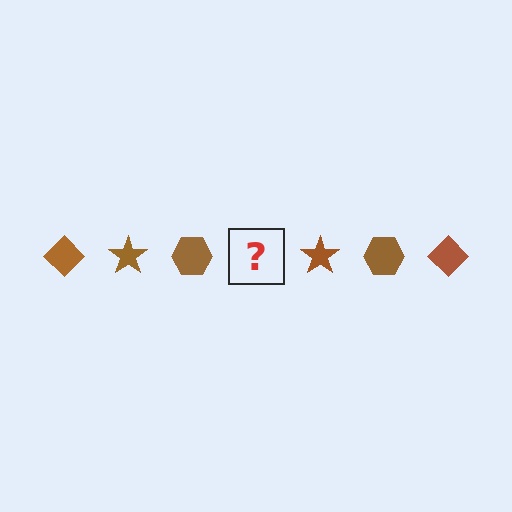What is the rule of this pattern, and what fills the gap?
The rule is that the pattern cycles through diamond, star, hexagon shapes in brown. The gap should be filled with a brown diamond.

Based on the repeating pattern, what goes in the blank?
The blank should be a brown diamond.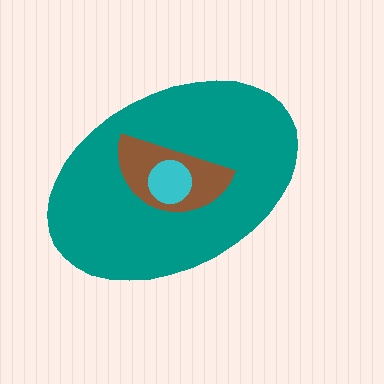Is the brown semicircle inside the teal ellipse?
Yes.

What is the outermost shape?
The teal ellipse.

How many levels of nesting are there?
3.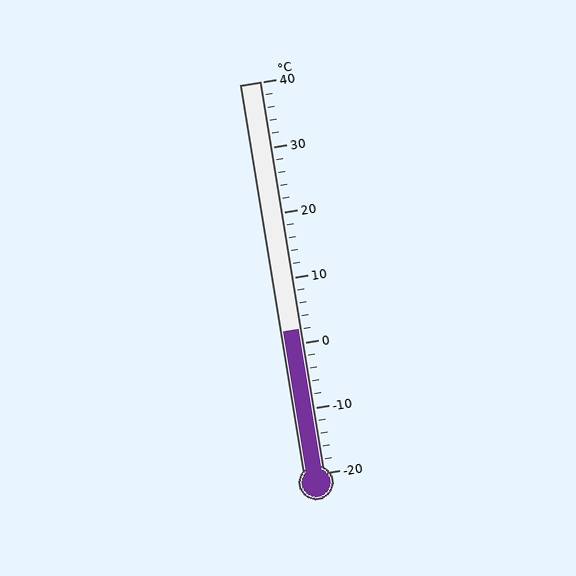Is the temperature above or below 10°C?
The temperature is below 10°C.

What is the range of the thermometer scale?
The thermometer scale ranges from -20°C to 40°C.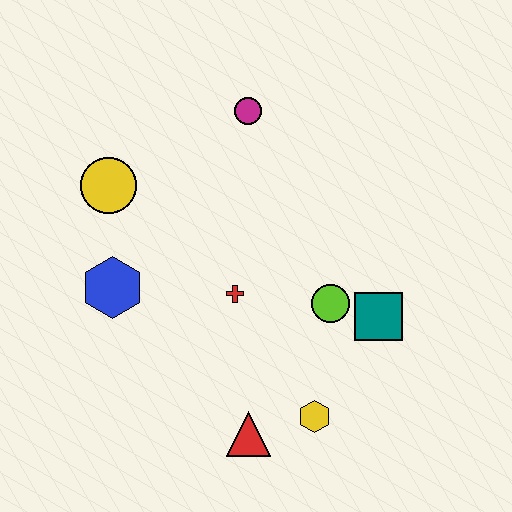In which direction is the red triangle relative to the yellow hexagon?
The red triangle is to the left of the yellow hexagon.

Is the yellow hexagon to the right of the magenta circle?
Yes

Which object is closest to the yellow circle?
The blue hexagon is closest to the yellow circle.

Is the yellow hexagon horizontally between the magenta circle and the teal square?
Yes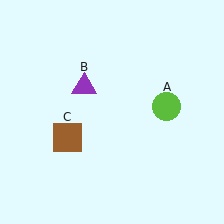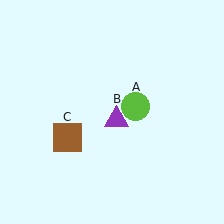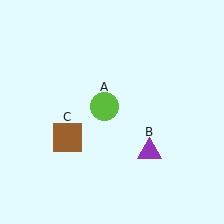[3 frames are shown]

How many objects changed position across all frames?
2 objects changed position: lime circle (object A), purple triangle (object B).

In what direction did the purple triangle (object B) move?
The purple triangle (object B) moved down and to the right.